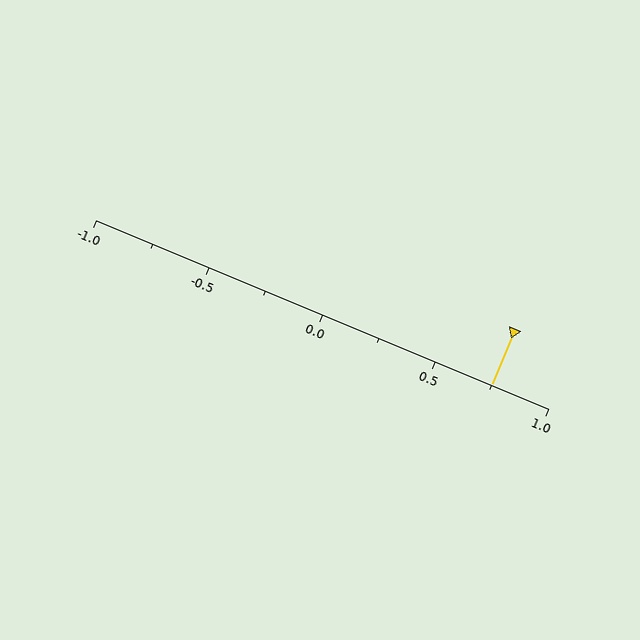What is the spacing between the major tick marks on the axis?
The major ticks are spaced 0.5 apart.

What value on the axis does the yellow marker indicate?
The marker indicates approximately 0.75.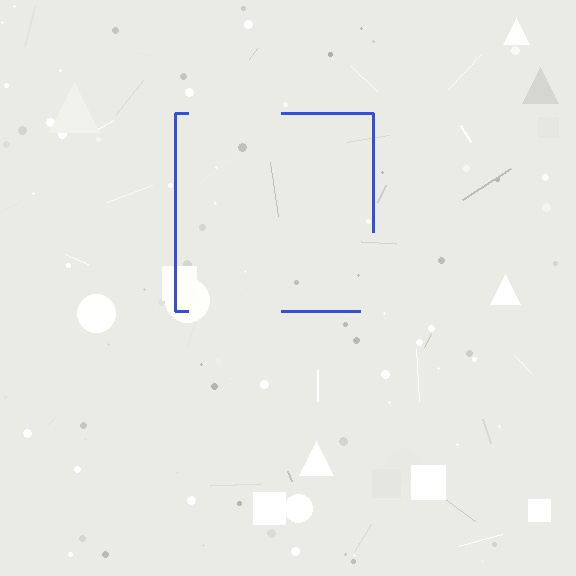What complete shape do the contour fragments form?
The contour fragments form a square.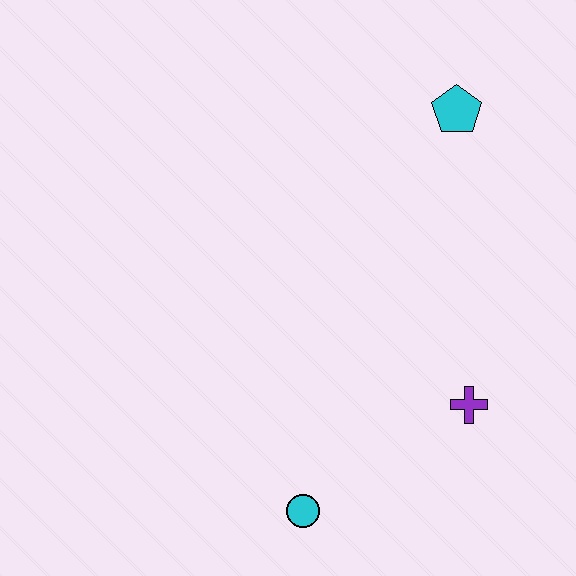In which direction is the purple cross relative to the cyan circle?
The purple cross is to the right of the cyan circle.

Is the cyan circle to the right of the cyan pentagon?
No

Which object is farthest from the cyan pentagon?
The cyan circle is farthest from the cyan pentagon.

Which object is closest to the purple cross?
The cyan circle is closest to the purple cross.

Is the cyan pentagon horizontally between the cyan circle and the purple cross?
Yes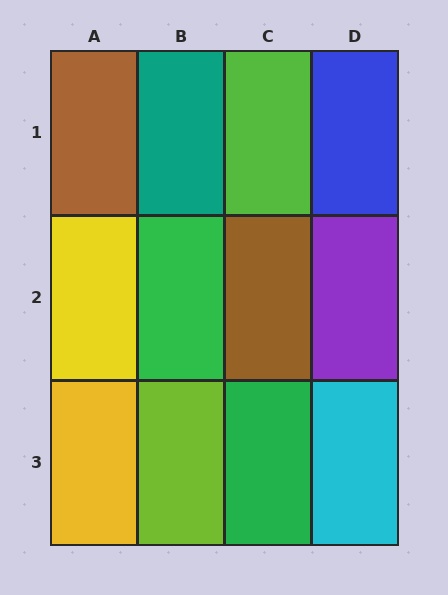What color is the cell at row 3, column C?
Green.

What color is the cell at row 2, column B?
Green.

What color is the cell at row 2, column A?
Yellow.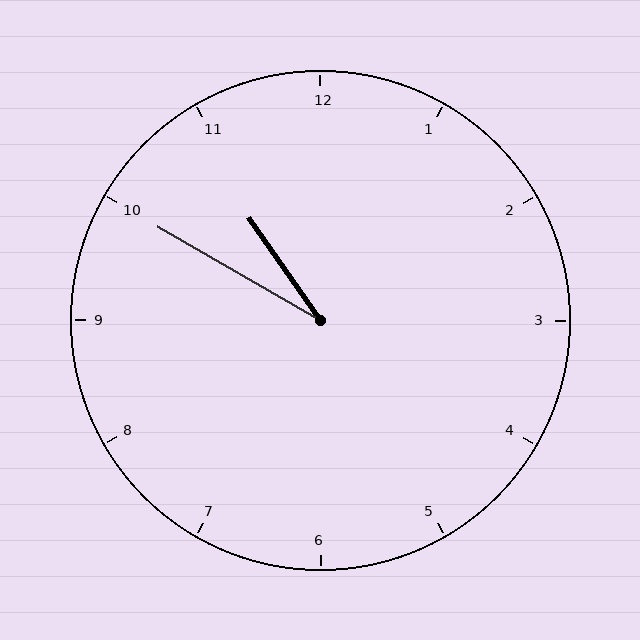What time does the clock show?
10:50.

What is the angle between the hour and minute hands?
Approximately 25 degrees.